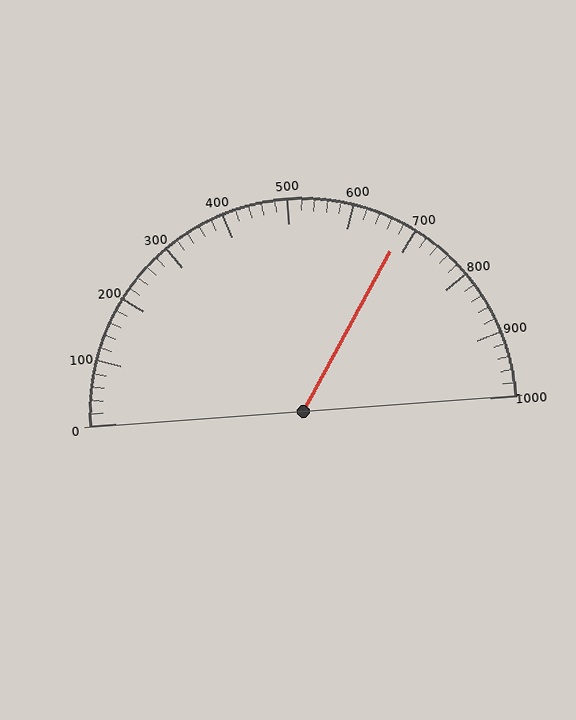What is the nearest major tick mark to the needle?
The nearest major tick mark is 700.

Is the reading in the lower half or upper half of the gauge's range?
The reading is in the upper half of the range (0 to 1000).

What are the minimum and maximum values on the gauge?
The gauge ranges from 0 to 1000.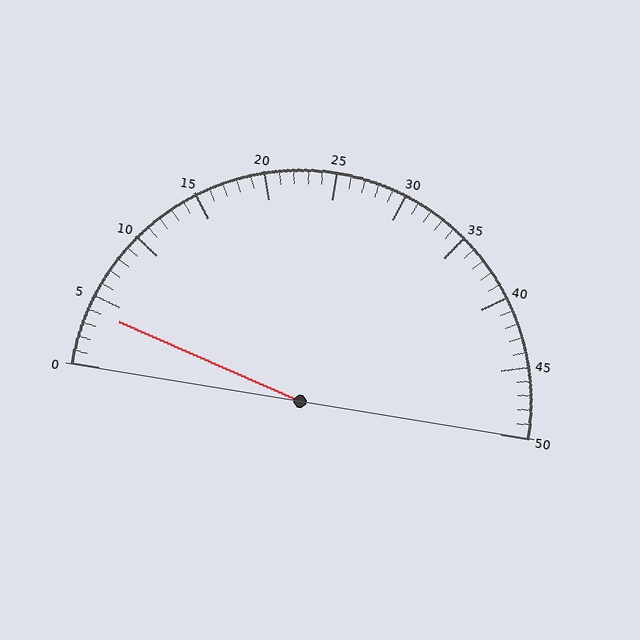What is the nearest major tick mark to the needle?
The nearest major tick mark is 5.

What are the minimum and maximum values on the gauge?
The gauge ranges from 0 to 50.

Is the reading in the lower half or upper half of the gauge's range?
The reading is in the lower half of the range (0 to 50).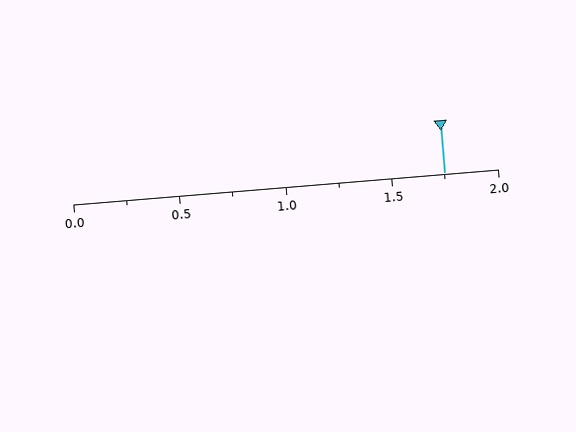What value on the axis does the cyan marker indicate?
The marker indicates approximately 1.75.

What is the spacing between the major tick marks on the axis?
The major ticks are spaced 0.5 apart.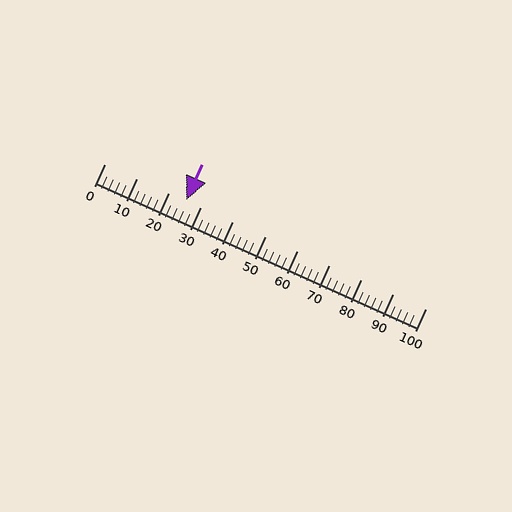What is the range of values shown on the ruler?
The ruler shows values from 0 to 100.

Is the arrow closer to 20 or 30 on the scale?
The arrow is closer to 30.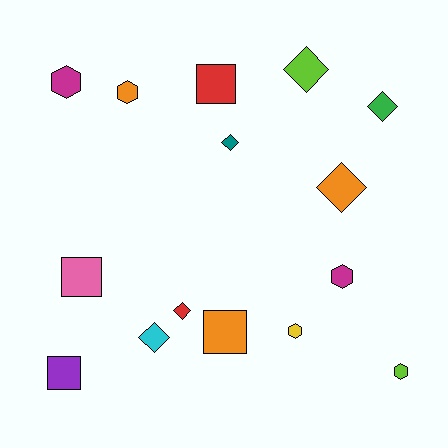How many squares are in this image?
There are 4 squares.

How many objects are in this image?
There are 15 objects.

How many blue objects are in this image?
There are no blue objects.